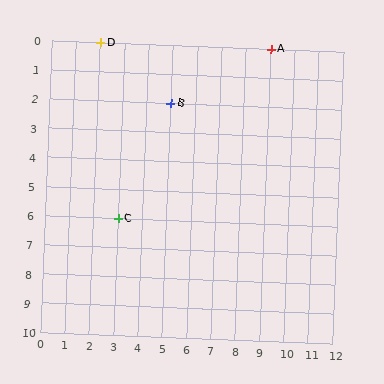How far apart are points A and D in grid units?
Points A and D are 7 columns apart.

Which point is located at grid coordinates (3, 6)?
Point C is at (3, 6).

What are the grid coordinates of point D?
Point D is at grid coordinates (2, 0).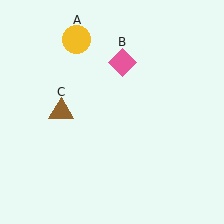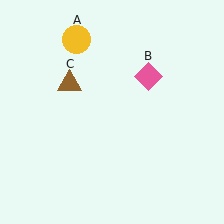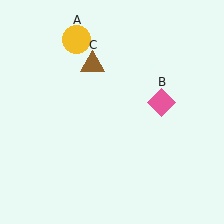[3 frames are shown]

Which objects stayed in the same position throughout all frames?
Yellow circle (object A) remained stationary.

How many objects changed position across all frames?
2 objects changed position: pink diamond (object B), brown triangle (object C).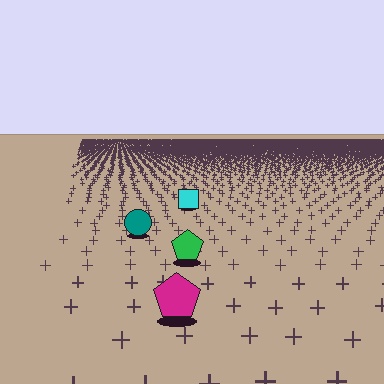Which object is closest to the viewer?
The magenta pentagon is closest. The texture marks near it are larger and more spread out.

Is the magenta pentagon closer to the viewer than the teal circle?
Yes. The magenta pentagon is closer — you can tell from the texture gradient: the ground texture is coarser near it.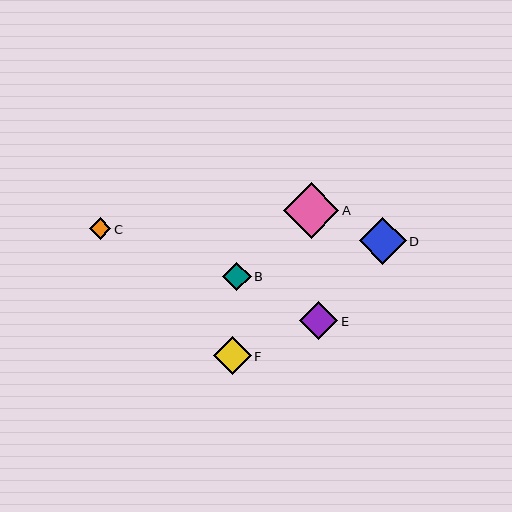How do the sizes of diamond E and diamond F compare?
Diamond E and diamond F are approximately the same size.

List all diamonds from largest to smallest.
From largest to smallest: A, D, E, F, B, C.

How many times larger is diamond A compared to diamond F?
Diamond A is approximately 1.5 times the size of diamond F.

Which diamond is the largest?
Diamond A is the largest with a size of approximately 55 pixels.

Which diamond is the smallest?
Diamond C is the smallest with a size of approximately 22 pixels.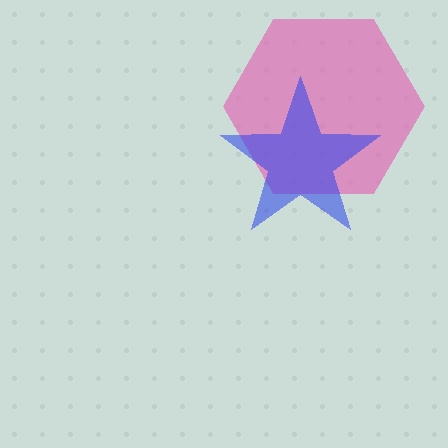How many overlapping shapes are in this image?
There are 2 overlapping shapes in the image.